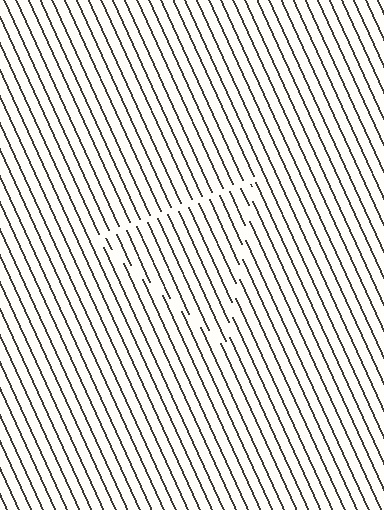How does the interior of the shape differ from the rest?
The interior of the shape contains the same grating, shifted by half a period — the contour is defined by the phase discontinuity where line-ends from the inner and outer gratings abut.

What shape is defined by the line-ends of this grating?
An illusory triangle. The interior of the shape contains the same grating, shifted by half a period — the contour is defined by the phase discontinuity where line-ends from the inner and outer gratings abut.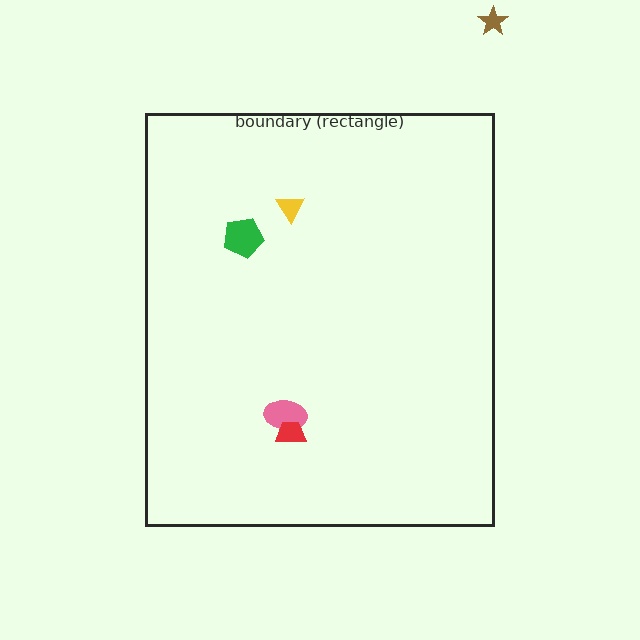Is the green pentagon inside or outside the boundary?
Inside.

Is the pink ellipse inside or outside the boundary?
Inside.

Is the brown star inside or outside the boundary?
Outside.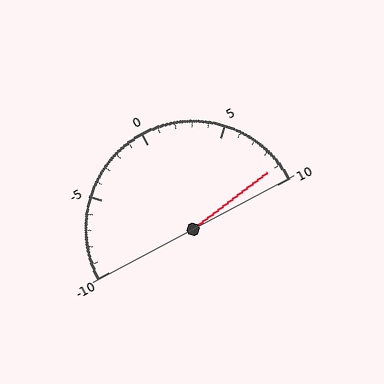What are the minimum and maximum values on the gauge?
The gauge ranges from -10 to 10.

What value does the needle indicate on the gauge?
The needle indicates approximately 9.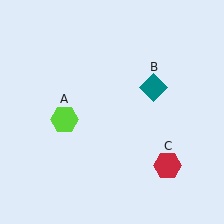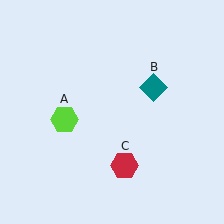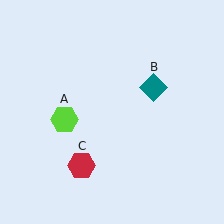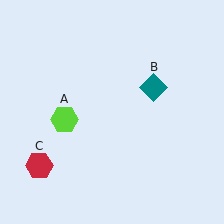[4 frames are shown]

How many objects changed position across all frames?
1 object changed position: red hexagon (object C).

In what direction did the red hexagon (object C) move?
The red hexagon (object C) moved left.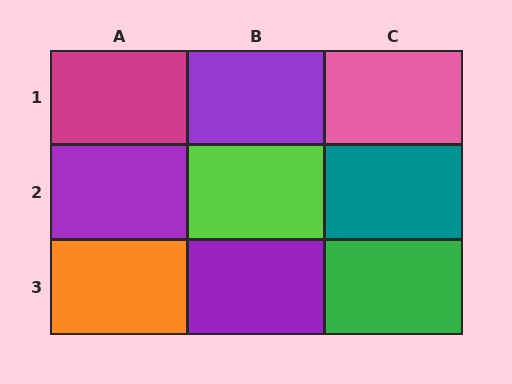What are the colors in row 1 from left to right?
Magenta, purple, pink.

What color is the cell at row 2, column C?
Teal.